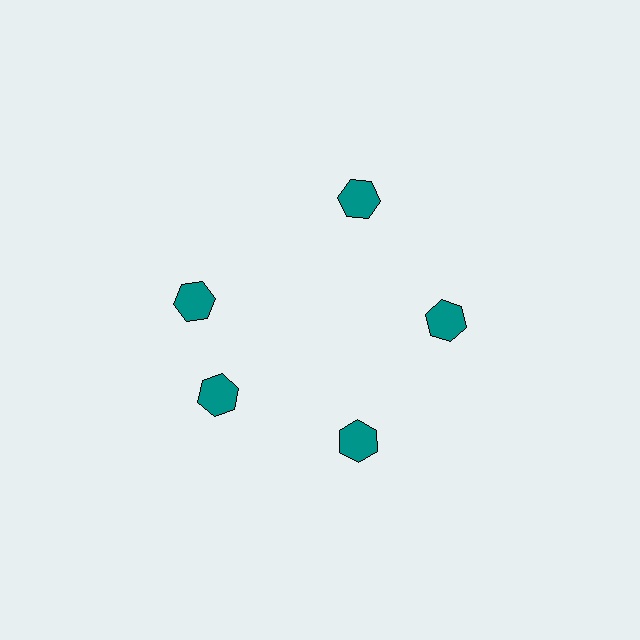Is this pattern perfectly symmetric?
No. The 5 teal hexagons are arranged in a ring, but one element near the 10 o'clock position is rotated out of alignment along the ring, breaking the 5-fold rotational symmetry.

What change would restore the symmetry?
The symmetry would be restored by rotating it back into even spacing with its neighbors so that all 5 hexagons sit at equal angles and equal distance from the center.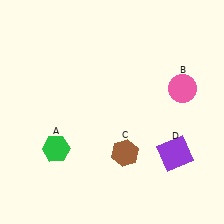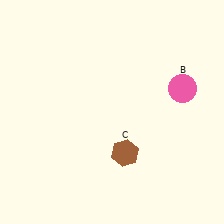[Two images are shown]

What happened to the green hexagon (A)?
The green hexagon (A) was removed in Image 2. It was in the bottom-left area of Image 1.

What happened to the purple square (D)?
The purple square (D) was removed in Image 2. It was in the bottom-right area of Image 1.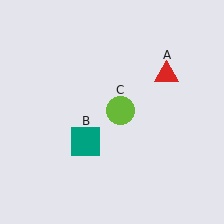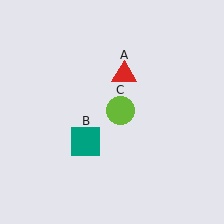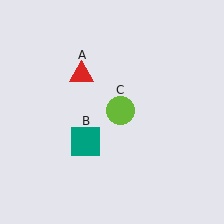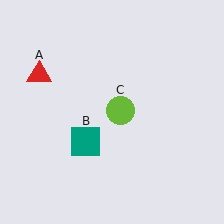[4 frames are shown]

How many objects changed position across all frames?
1 object changed position: red triangle (object A).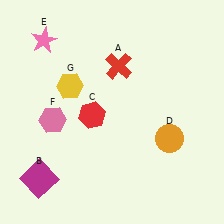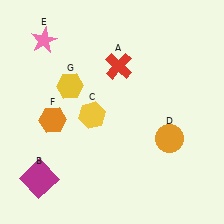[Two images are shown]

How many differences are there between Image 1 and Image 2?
There are 2 differences between the two images.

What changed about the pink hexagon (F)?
In Image 1, F is pink. In Image 2, it changed to orange.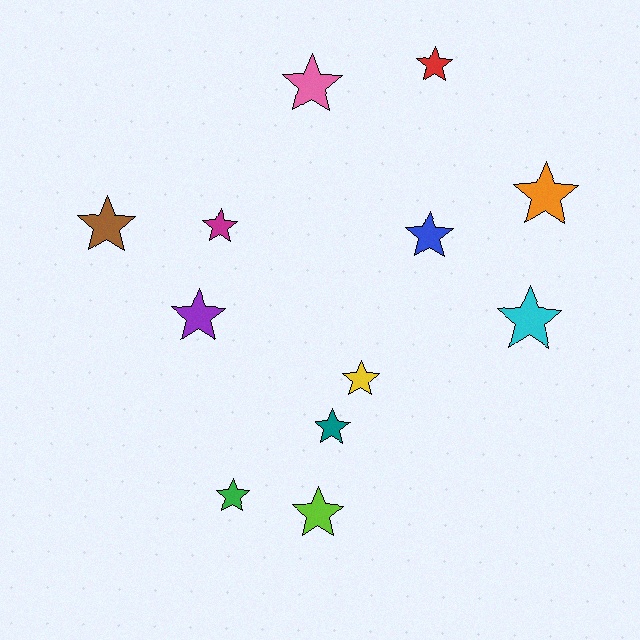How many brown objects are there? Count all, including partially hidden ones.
There is 1 brown object.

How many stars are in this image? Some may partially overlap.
There are 12 stars.